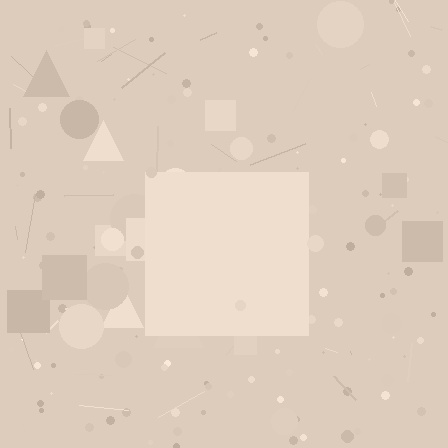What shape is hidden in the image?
A square is hidden in the image.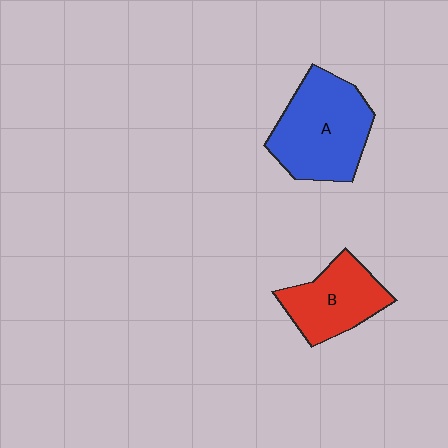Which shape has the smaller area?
Shape B (red).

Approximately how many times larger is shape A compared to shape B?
Approximately 1.4 times.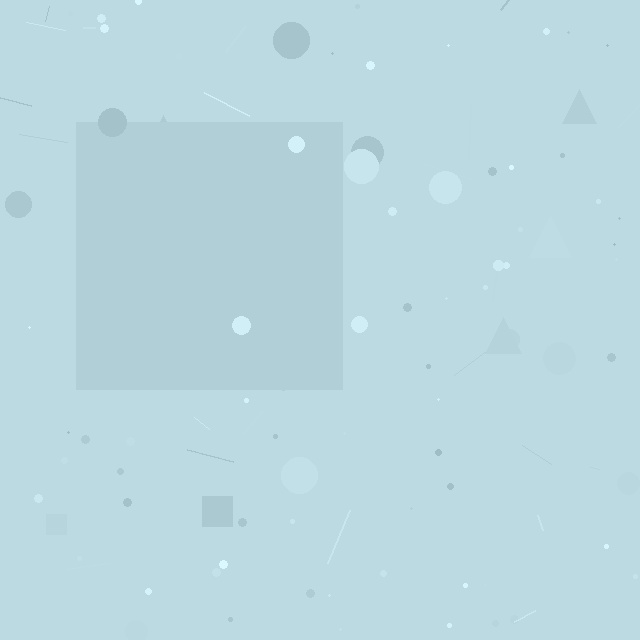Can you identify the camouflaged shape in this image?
The camouflaged shape is a square.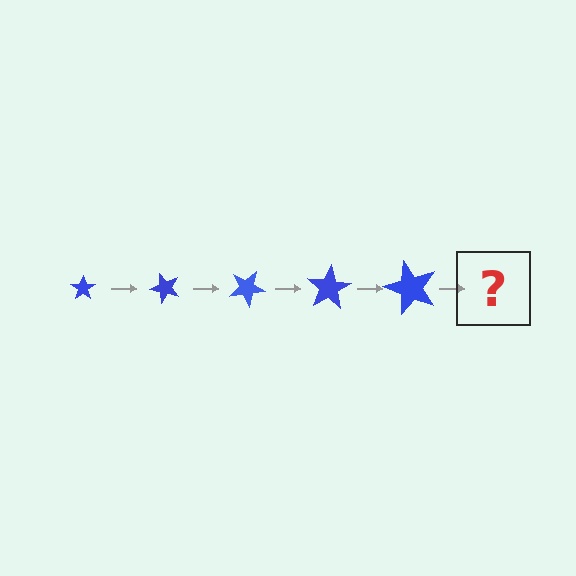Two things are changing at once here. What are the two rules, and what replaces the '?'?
The two rules are that the star grows larger each step and it rotates 50 degrees each step. The '?' should be a star, larger than the previous one and rotated 250 degrees from the start.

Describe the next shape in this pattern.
It should be a star, larger than the previous one and rotated 250 degrees from the start.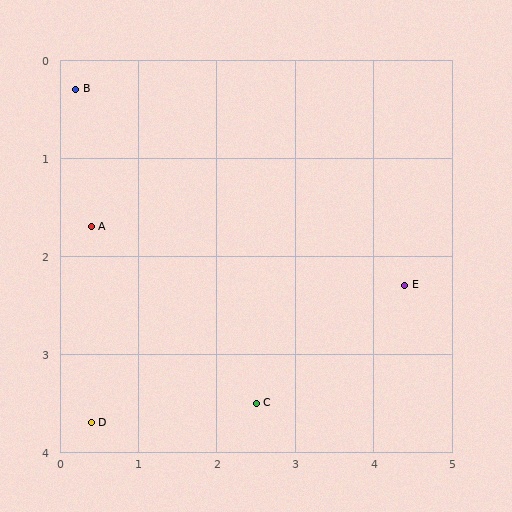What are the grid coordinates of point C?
Point C is at approximately (2.5, 3.5).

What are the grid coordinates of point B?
Point B is at approximately (0.2, 0.3).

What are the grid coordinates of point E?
Point E is at approximately (4.4, 2.3).